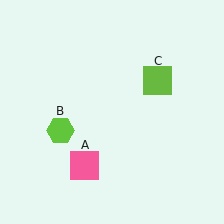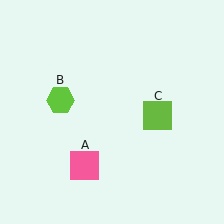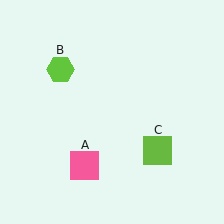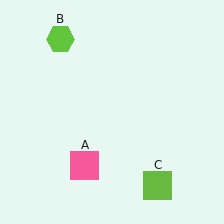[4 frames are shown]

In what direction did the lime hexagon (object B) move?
The lime hexagon (object B) moved up.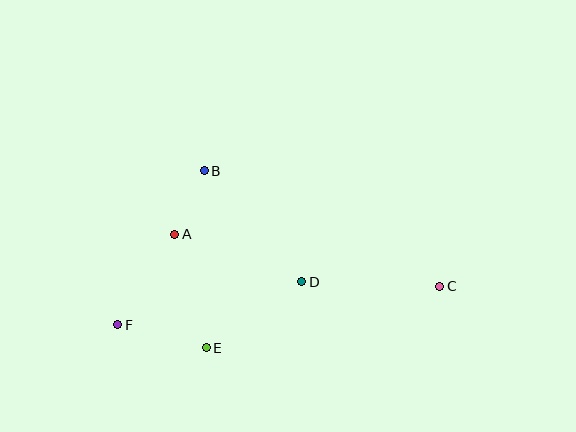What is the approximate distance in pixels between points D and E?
The distance between D and E is approximately 116 pixels.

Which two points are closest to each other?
Points A and B are closest to each other.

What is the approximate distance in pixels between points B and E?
The distance between B and E is approximately 177 pixels.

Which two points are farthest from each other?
Points C and F are farthest from each other.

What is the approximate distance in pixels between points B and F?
The distance between B and F is approximately 177 pixels.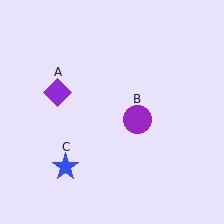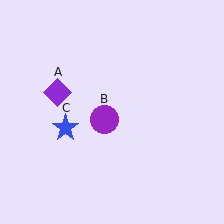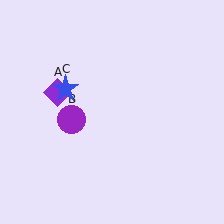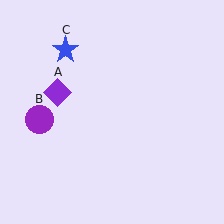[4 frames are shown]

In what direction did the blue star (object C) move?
The blue star (object C) moved up.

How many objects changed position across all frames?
2 objects changed position: purple circle (object B), blue star (object C).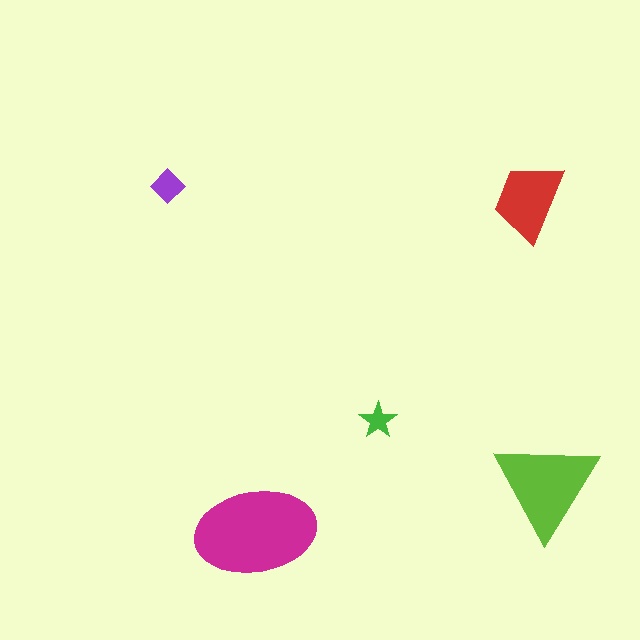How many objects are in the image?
There are 5 objects in the image.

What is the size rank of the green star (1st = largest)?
5th.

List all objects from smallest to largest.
The green star, the purple diamond, the red trapezoid, the lime triangle, the magenta ellipse.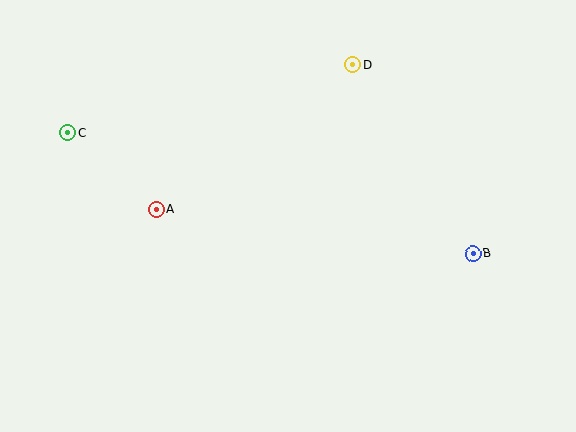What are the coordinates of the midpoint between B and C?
The midpoint between B and C is at (270, 193).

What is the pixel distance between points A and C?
The distance between A and C is 117 pixels.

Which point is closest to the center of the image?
Point A at (156, 209) is closest to the center.